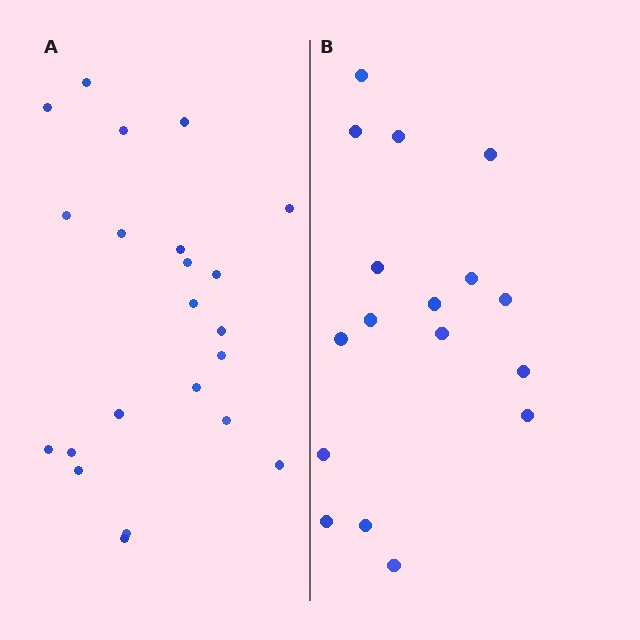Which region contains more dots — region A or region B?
Region A (the left region) has more dots.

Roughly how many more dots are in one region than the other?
Region A has about 5 more dots than region B.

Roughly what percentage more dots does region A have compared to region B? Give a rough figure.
About 30% more.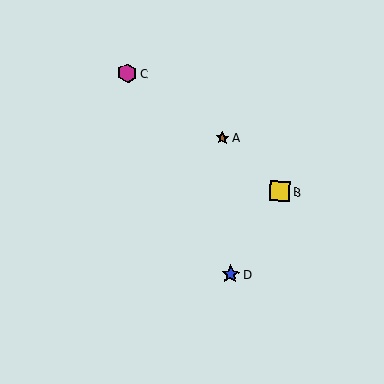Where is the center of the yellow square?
The center of the yellow square is at (280, 191).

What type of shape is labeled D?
Shape D is a blue star.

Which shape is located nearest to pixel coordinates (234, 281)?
The blue star (labeled D) at (231, 274) is nearest to that location.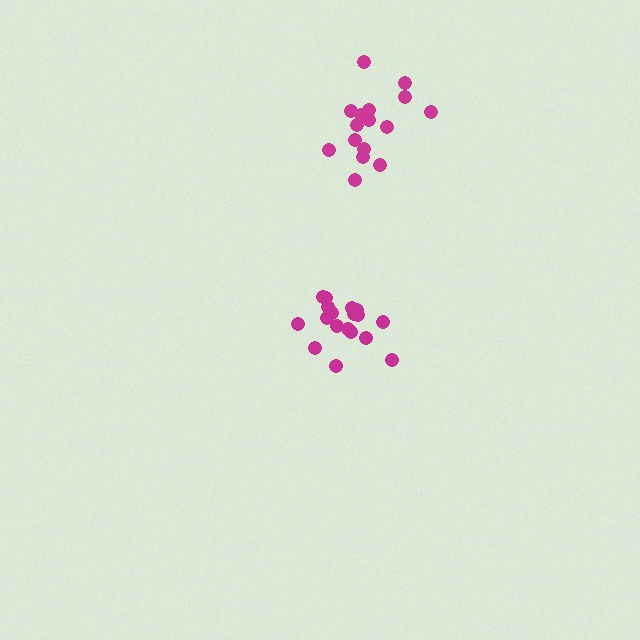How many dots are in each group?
Group 1: 18 dots, Group 2: 16 dots (34 total).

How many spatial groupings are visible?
There are 2 spatial groupings.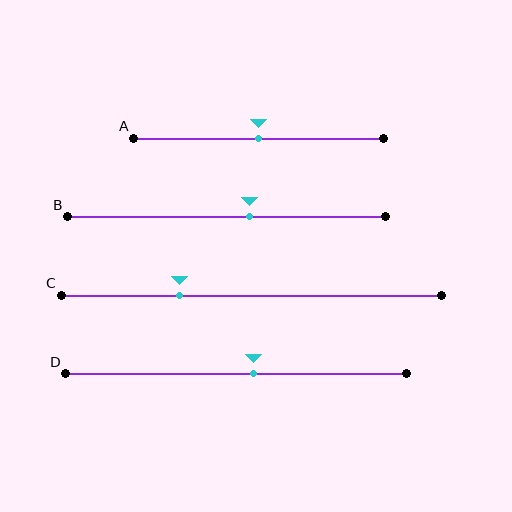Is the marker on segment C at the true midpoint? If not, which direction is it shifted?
No, the marker on segment C is shifted to the left by about 19% of the segment length.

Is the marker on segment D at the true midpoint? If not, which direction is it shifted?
No, the marker on segment D is shifted to the right by about 5% of the segment length.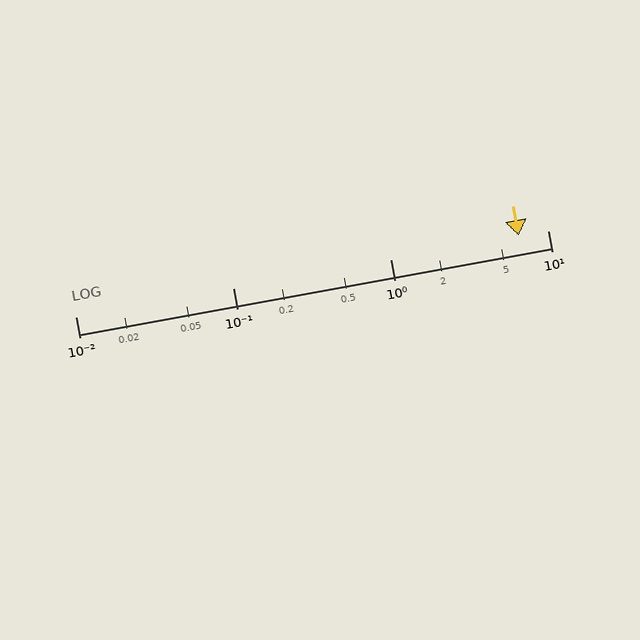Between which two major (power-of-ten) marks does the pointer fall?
The pointer is between 1 and 10.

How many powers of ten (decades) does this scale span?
The scale spans 3 decades, from 0.01 to 10.